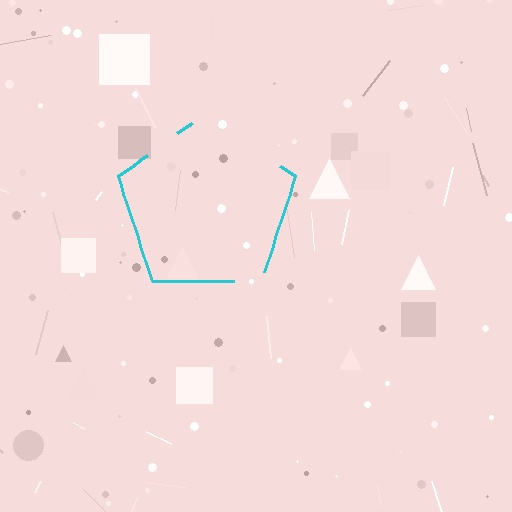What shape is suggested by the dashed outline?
The dashed outline suggests a pentagon.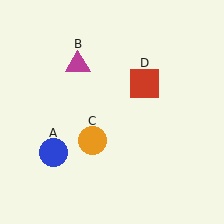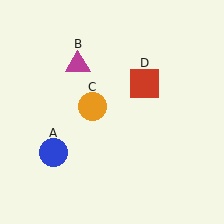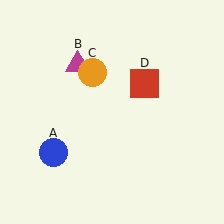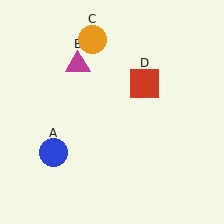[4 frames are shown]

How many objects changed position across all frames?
1 object changed position: orange circle (object C).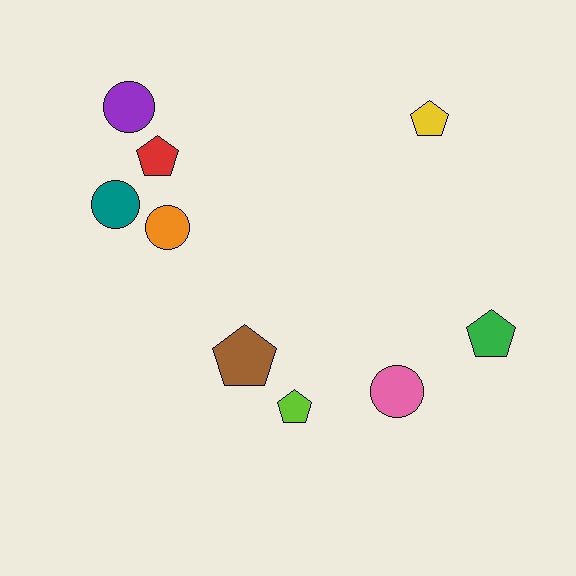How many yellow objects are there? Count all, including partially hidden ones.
There is 1 yellow object.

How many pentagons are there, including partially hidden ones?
There are 5 pentagons.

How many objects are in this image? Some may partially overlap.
There are 9 objects.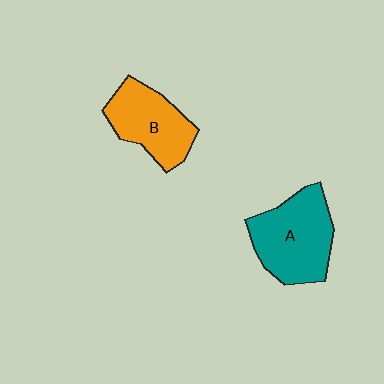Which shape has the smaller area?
Shape B (orange).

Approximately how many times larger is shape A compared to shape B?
Approximately 1.2 times.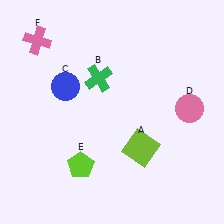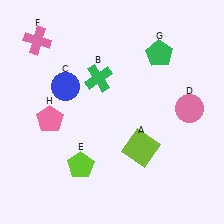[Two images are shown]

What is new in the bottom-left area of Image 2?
A pink pentagon (H) was added in the bottom-left area of Image 2.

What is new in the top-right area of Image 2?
A green pentagon (G) was added in the top-right area of Image 2.